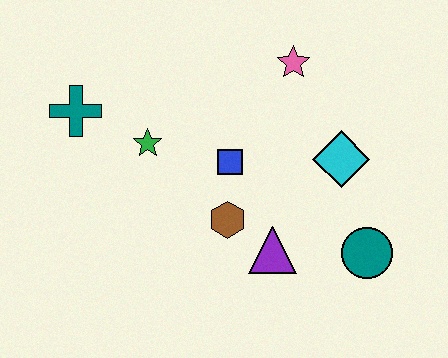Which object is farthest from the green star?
The teal circle is farthest from the green star.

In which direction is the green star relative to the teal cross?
The green star is to the right of the teal cross.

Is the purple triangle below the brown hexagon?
Yes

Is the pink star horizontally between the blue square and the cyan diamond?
Yes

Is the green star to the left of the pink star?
Yes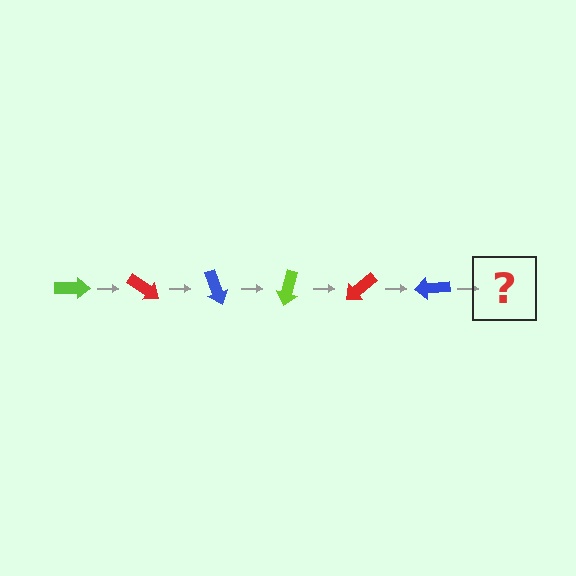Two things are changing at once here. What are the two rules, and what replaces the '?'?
The two rules are that it rotates 35 degrees each step and the color cycles through lime, red, and blue. The '?' should be a lime arrow, rotated 210 degrees from the start.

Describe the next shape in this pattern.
It should be a lime arrow, rotated 210 degrees from the start.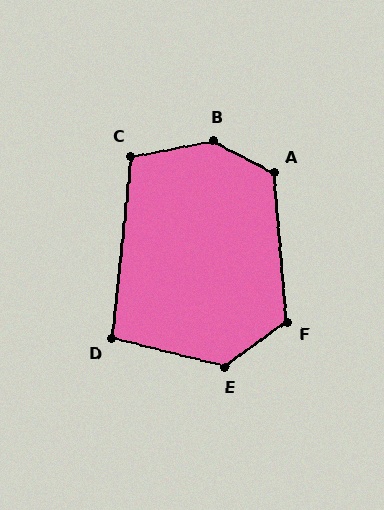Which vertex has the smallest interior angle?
D, at approximately 98 degrees.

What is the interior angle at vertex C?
Approximately 107 degrees (obtuse).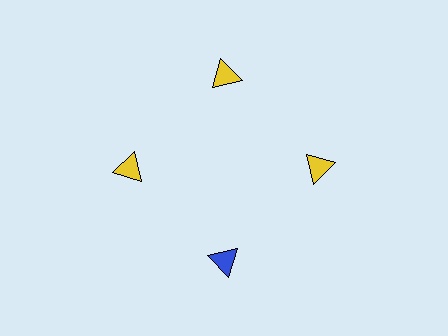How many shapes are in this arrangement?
There are 4 shapes arranged in a ring pattern.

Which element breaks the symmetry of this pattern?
The blue triangle at roughly the 6 o'clock position breaks the symmetry. All other shapes are yellow triangles.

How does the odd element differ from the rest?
It has a different color: blue instead of yellow.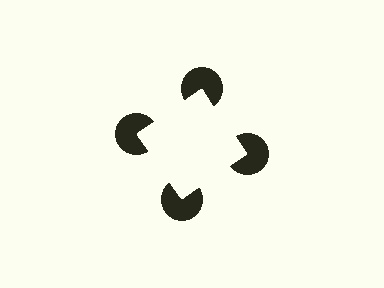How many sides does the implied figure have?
4 sides.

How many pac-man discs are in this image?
There are 4 — one at each vertex of the illusory square.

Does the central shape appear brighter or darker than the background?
It typically appears slightly brighter than the background, even though no actual brightness change is drawn.